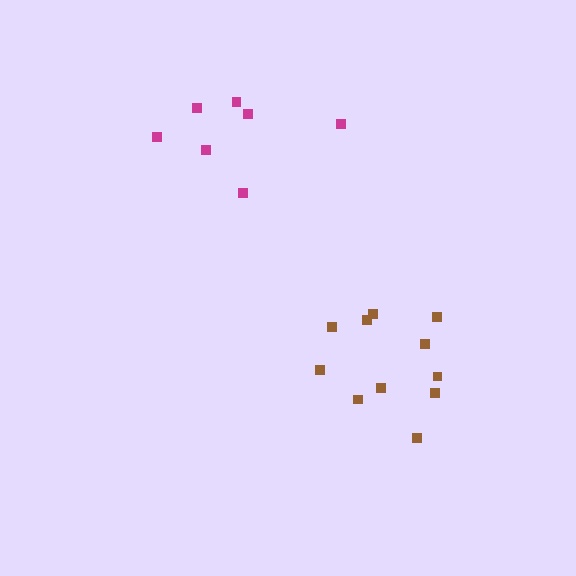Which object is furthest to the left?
The magenta cluster is leftmost.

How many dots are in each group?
Group 1: 11 dots, Group 2: 7 dots (18 total).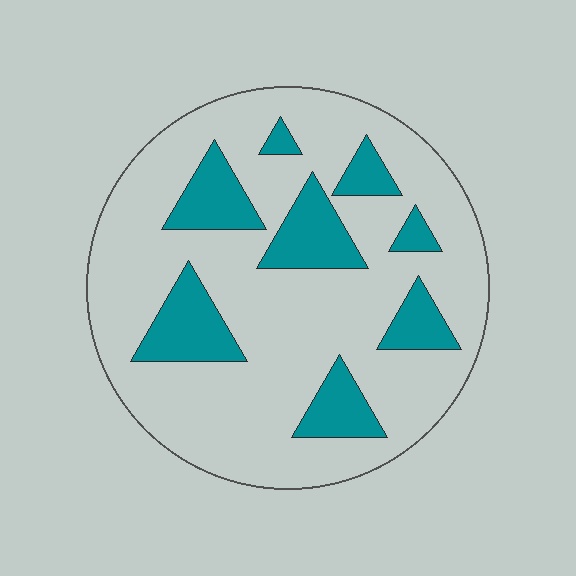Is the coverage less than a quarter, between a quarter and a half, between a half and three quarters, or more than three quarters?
Less than a quarter.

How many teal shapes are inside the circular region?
8.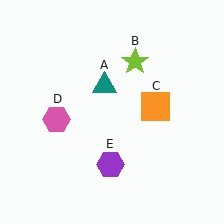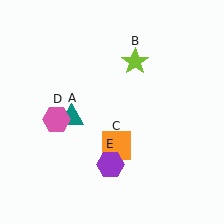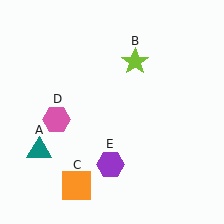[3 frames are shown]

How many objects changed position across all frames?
2 objects changed position: teal triangle (object A), orange square (object C).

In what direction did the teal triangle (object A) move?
The teal triangle (object A) moved down and to the left.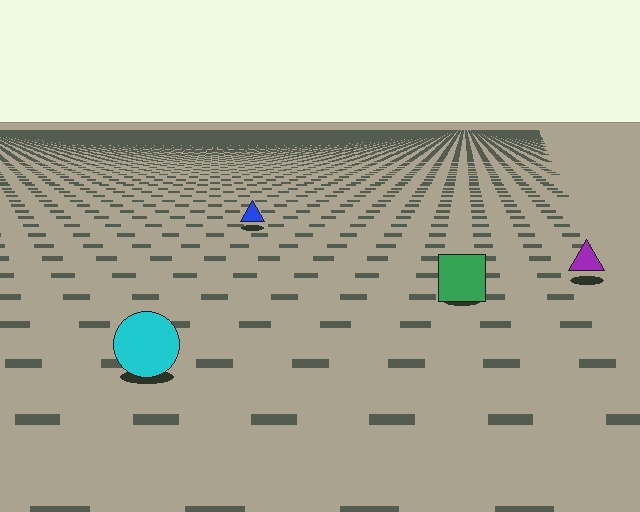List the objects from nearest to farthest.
From nearest to farthest: the cyan circle, the green square, the purple triangle, the blue triangle.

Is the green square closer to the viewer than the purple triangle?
Yes. The green square is closer — you can tell from the texture gradient: the ground texture is coarser near it.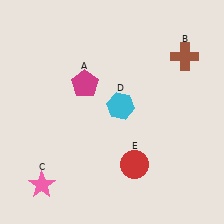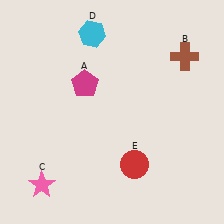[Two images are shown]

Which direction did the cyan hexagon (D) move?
The cyan hexagon (D) moved up.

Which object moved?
The cyan hexagon (D) moved up.